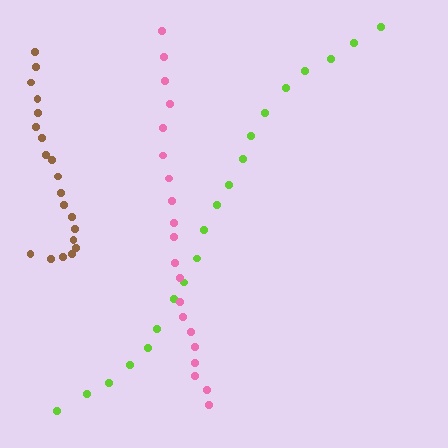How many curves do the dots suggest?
There are 3 distinct paths.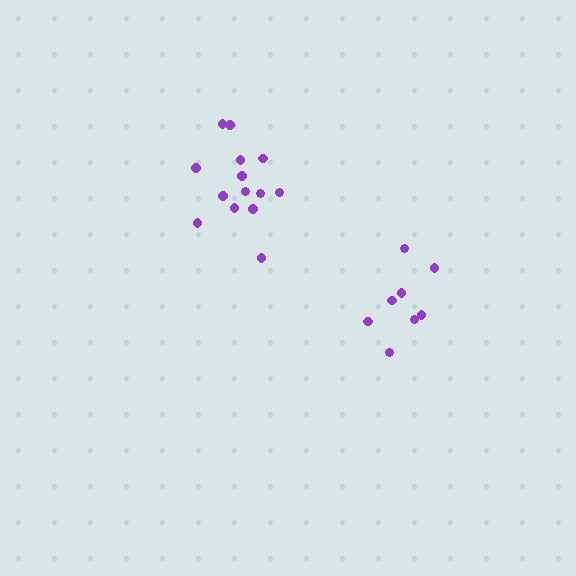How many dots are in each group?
Group 1: 8 dots, Group 2: 14 dots (22 total).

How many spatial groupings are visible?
There are 2 spatial groupings.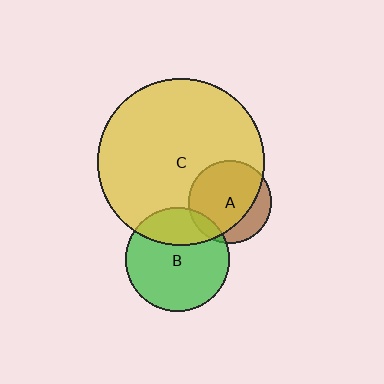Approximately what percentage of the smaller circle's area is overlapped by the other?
Approximately 25%.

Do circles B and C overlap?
Yes.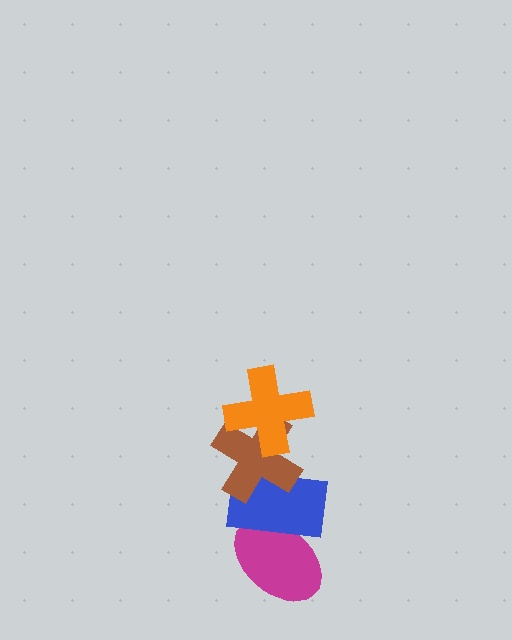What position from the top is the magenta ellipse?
The magenta ellipse is 4th from the top.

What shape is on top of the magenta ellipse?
The blue rectangle is on top of the magenta ellipse.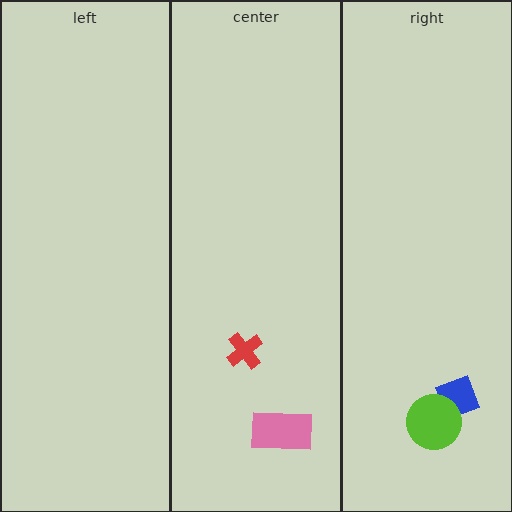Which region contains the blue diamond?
The right region.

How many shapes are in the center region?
2.